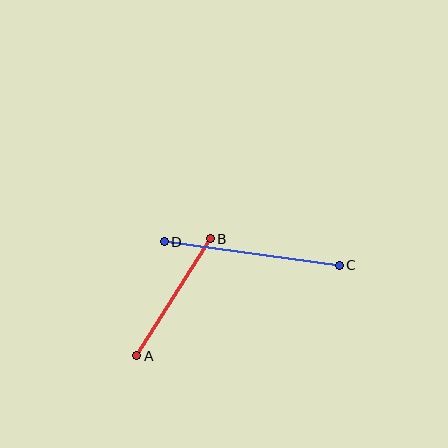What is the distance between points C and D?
The distance is approximately 177 pixels.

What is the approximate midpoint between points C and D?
The midpoint is at approximately (252, 253) pixels.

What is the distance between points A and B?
The distance is approximately 138 pixels.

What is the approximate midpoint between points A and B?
The midpoint is at approximately (174, 297) pixels.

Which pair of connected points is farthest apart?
Points C and D are farthest apart.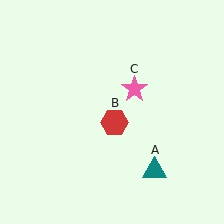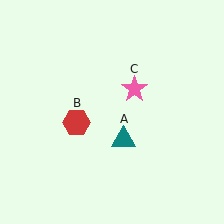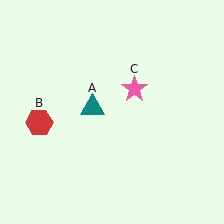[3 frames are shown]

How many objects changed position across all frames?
2 objects changed position: teal triangle (object A), red hexagon (object B).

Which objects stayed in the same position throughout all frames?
Pink star (object C) remained stationary.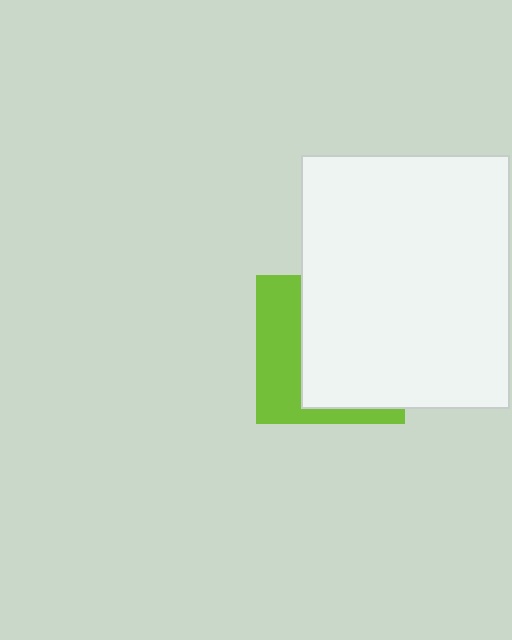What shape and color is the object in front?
The object in front is a white rectangle.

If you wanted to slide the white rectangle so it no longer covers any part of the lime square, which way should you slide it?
Slide it right — that is the most direct way to separate the two shapes.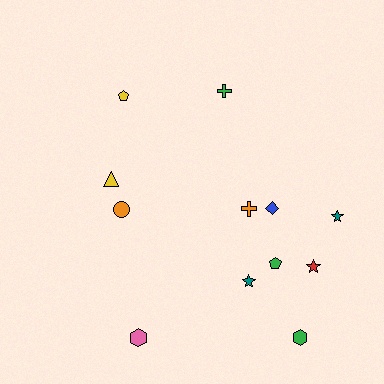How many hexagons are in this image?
There are 2 hexagons.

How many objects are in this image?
There are 12 objects.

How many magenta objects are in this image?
There are no magenta objects.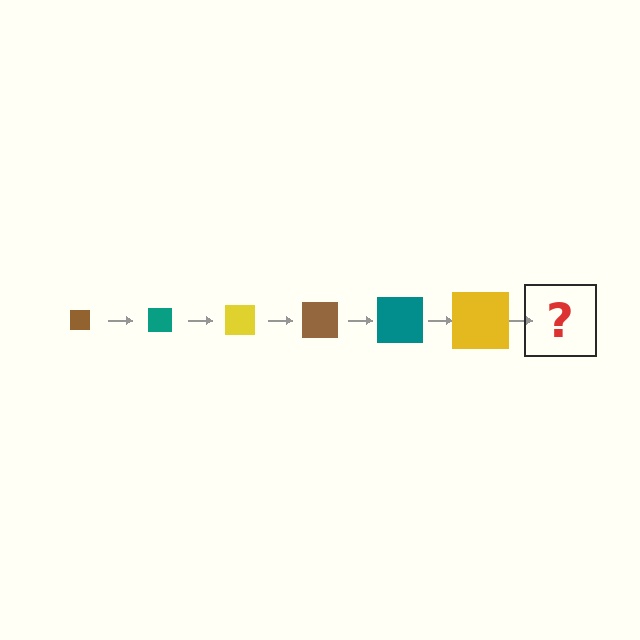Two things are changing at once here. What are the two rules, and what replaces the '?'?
The two rules are that the square grows larger each step and the color cycles through brown, teal, and yellow. The '?' should be a brown square, larger than the previous one.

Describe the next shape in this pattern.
It should be a brown square, larger than the previous one.